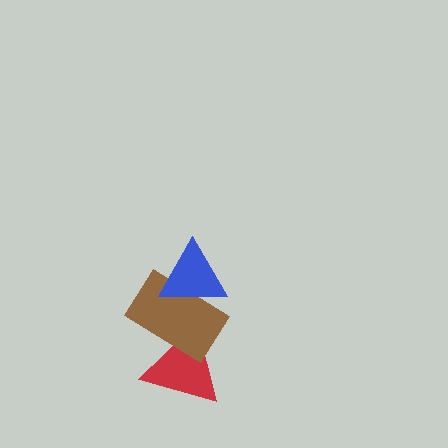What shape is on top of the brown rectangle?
The blue triangle is on top of the brown rectangle.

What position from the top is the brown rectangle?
The brown rectangle is 2nd from the top.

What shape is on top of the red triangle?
The brown rectangle is on top of the red triangle.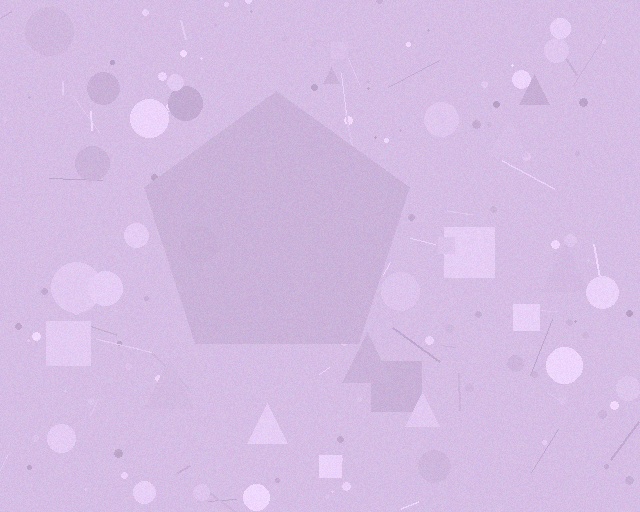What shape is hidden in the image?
A pentagon is hidden in the image.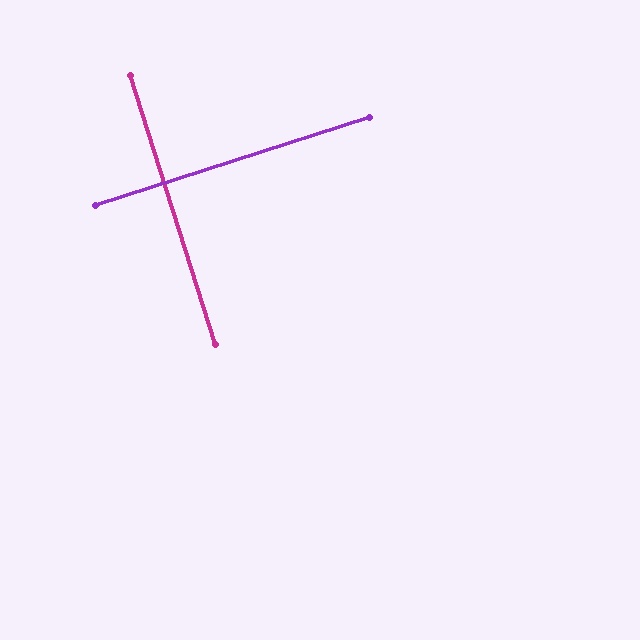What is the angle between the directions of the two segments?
Approximately 90 degrees.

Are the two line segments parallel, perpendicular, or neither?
Perpendicular — they meet at approximately 90°.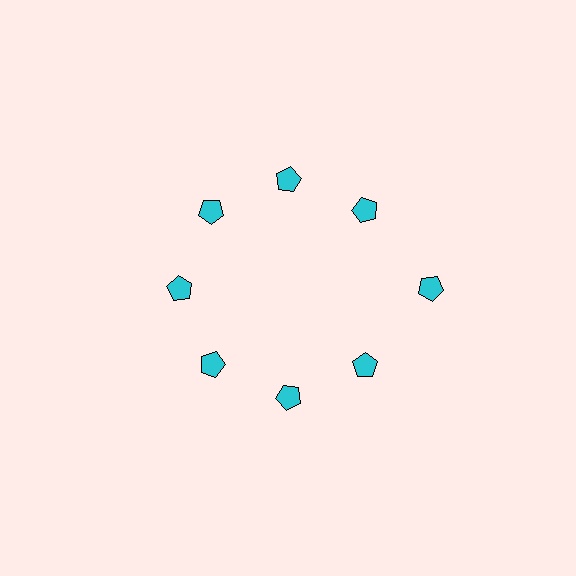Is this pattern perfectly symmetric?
No. The 8 cyan pentagons are arranged in a ring, but one element near the 3 o'clock position is pushed outward from the center, breaking the 8-fold rotational symmetry.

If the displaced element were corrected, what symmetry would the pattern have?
It would have 8-fold rotational symmetry — the pattern would map onto itself every 45 degrees.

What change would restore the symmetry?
The symmetry would be restored by moving it inward, back onto the ring so that all 8 pentagons sit at equal angles and equal distance from the center.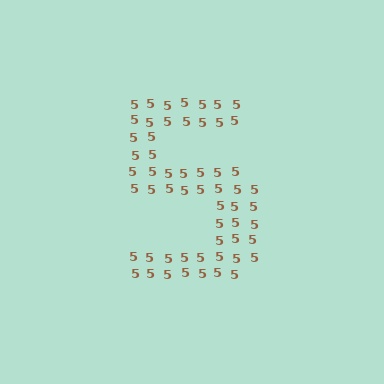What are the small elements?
The small elements are digit 5's.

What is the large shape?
The large shape is the digit 5.